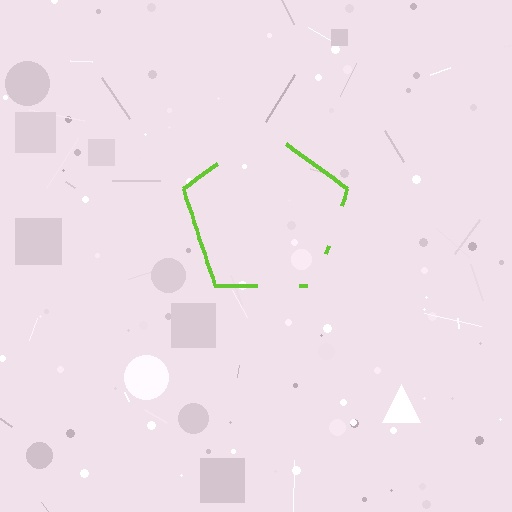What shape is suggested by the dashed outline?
The dashed outline suggests a pentagon.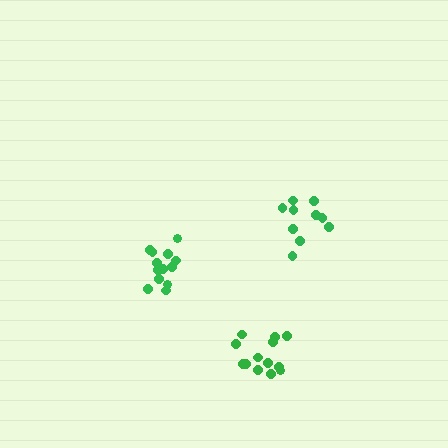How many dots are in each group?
Group 1: 13 dots, Group 2: 10 dots, Group 3: 13 dots (36 total).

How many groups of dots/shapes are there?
There are 3 groups.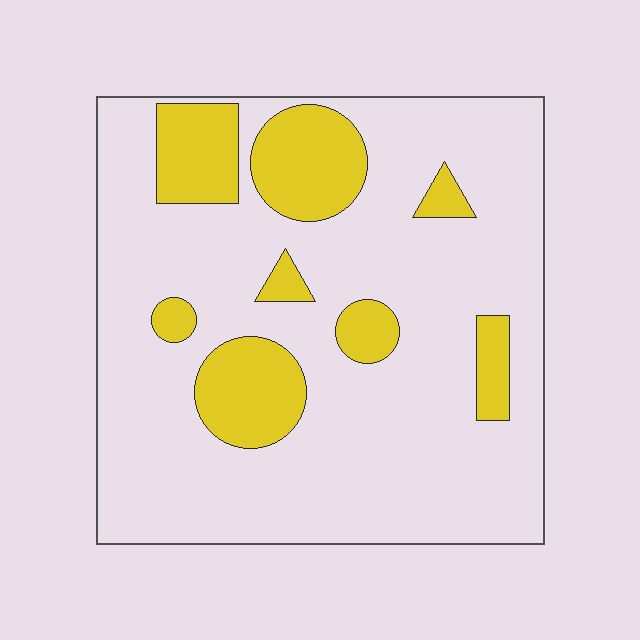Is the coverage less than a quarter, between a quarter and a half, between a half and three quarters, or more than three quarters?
Less than a quarter.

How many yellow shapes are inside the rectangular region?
8.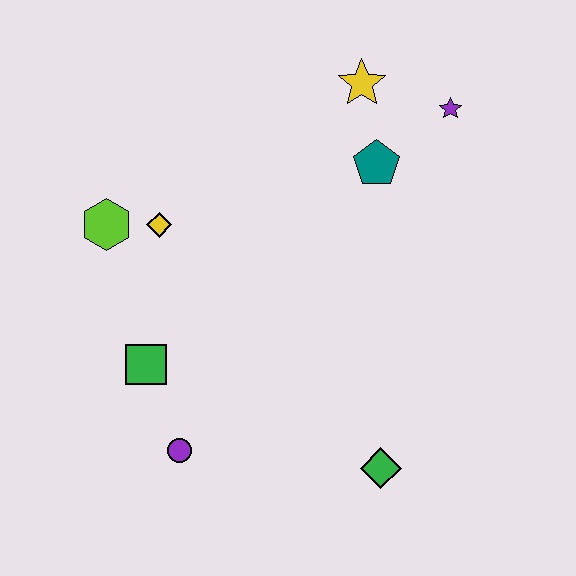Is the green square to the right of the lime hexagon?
Yes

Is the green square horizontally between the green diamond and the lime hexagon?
Yes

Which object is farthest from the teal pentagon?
The purple circle is farthest from the teal pentagon.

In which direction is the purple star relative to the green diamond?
The purple star is above the green diamond.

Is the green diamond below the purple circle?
Yes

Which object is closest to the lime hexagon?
The yellow diamond is closest to the lime hexagon.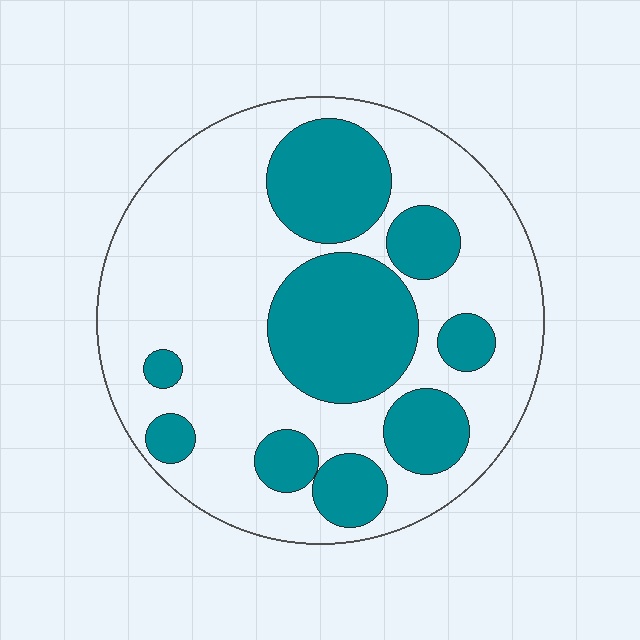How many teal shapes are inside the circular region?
9.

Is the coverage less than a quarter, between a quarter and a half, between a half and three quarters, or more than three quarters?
Between a quarter and a half.